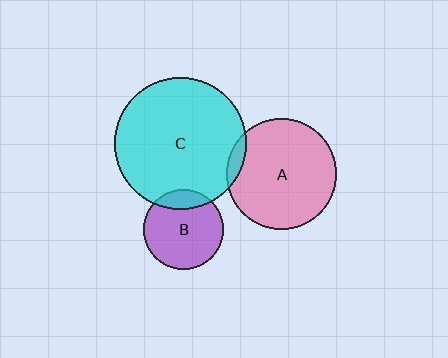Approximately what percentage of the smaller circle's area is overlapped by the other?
Approximately 5%.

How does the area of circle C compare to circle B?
Approximately 2.7 times.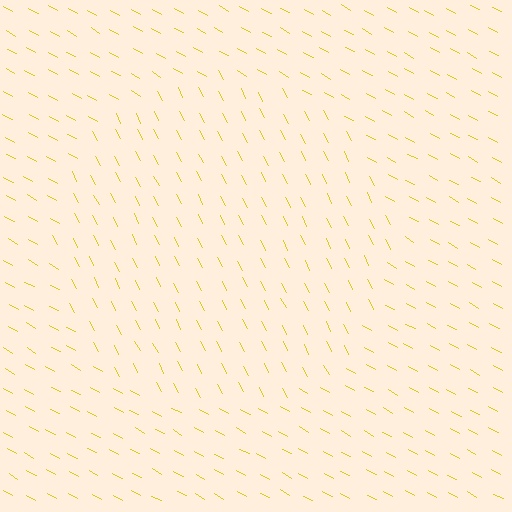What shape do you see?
I see a circle.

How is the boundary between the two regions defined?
The boundary is defined purely by a change in line orientation (approximately 34 degrees difference). All lines are the same color and thickness.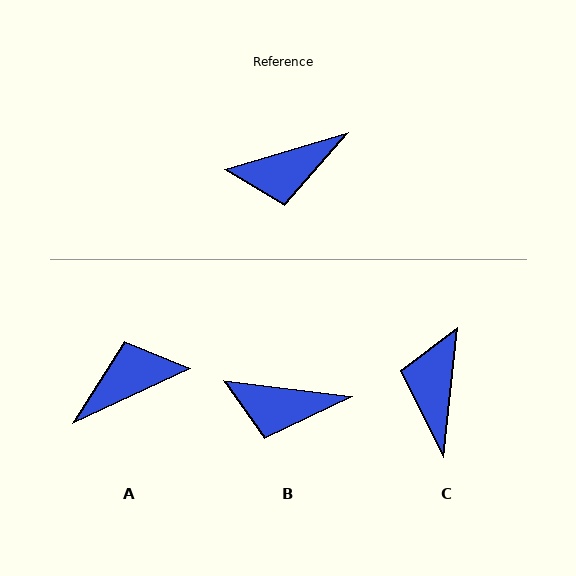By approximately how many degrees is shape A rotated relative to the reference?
Approximately 171 degrees clockwise.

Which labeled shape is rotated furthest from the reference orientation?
A, about 171 degrees away.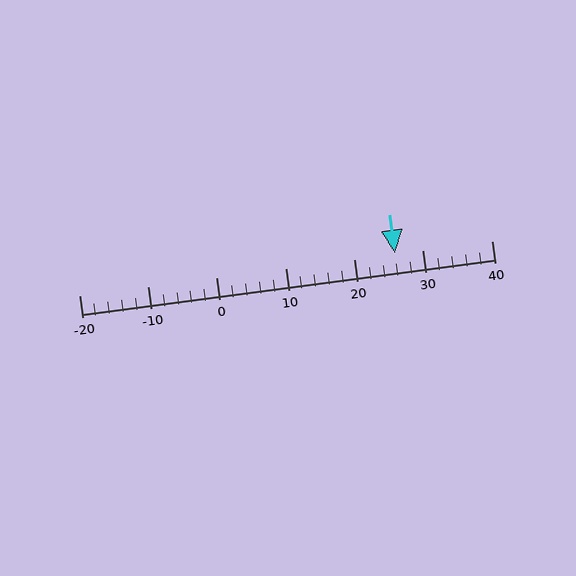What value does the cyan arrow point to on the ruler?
The cyan arrow points to approximately 26.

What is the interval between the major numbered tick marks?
The major tick marks are spaced 10 units apart.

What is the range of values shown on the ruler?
The ruler shows values from -20 to 40.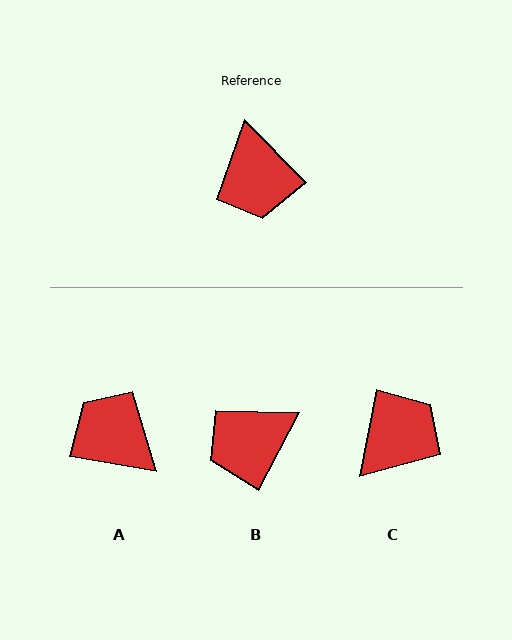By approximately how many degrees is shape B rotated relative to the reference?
Approximately 72 degrees clockwise.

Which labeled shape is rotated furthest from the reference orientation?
A, about 144 degrees away.